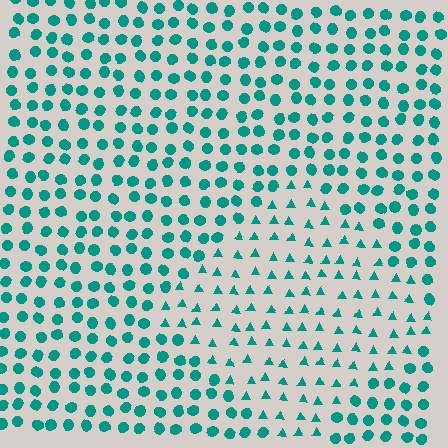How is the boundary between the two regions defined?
The boundary is defined by a change in element shape: triangles inside vs. circles outside. All elements share the same color and spacing.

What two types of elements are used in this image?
The image uses triangles inside the diamond region and circles outside it.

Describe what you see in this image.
The image is filled with small teal elements arranged in a uniform grid. A diamond-shaped region contains triangles, while the surrounding area contains circles. The boundary is defined purely by the change in element shape.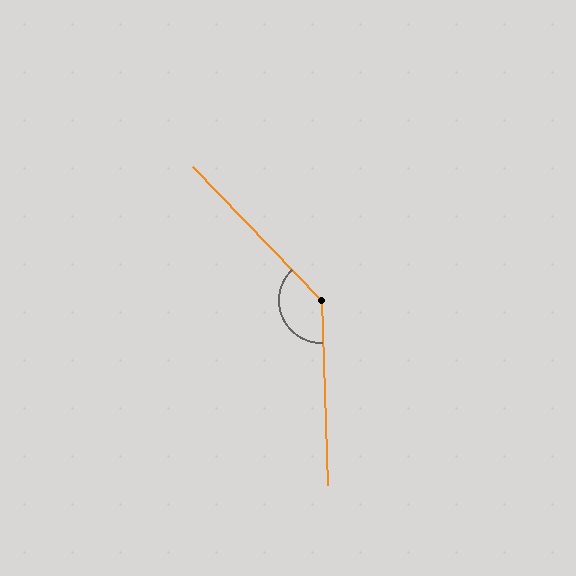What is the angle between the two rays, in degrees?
Approximately 138 degrees.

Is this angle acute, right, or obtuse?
It is obtuse.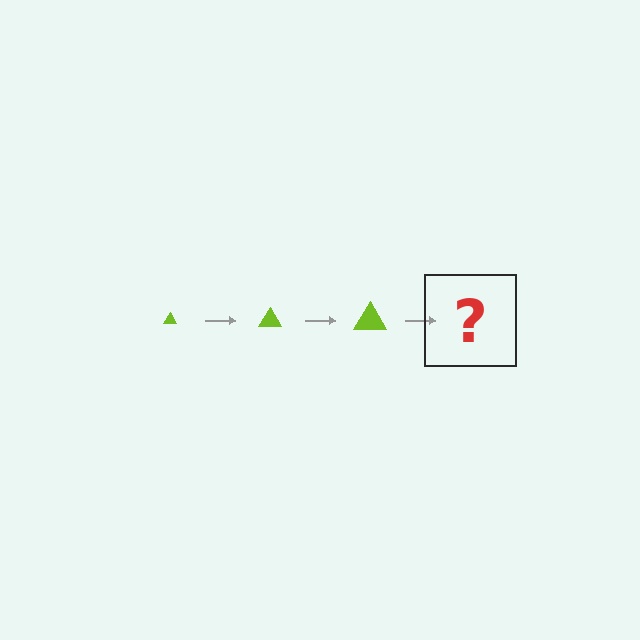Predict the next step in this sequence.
The next step is a lime triangle, larger than the previous one.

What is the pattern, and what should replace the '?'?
The pattern is that the triangle gets progressively larger each step. The '?' should be a lime triangle, larger than the previous one.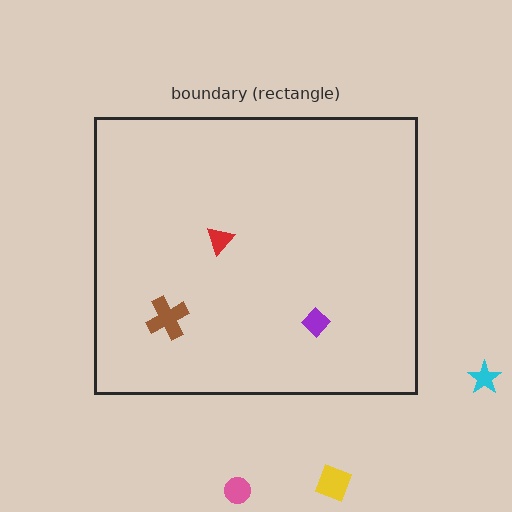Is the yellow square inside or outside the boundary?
Outside.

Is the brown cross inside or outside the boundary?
Inside.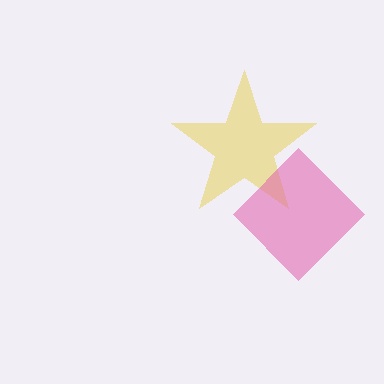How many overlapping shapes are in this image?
There are 2 overlapping shapes in the image.